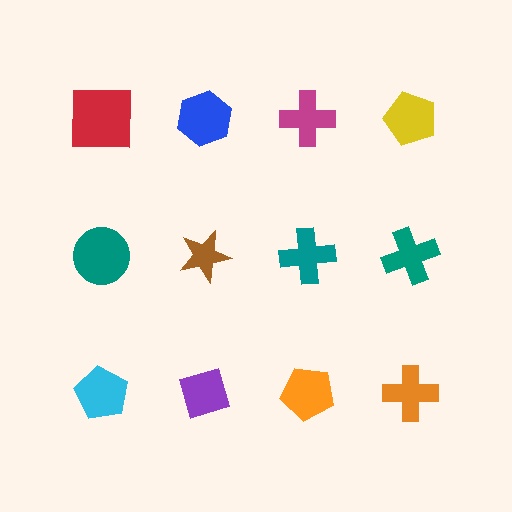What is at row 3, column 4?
An orange cross.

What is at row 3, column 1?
A cyan pentagon.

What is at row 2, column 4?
A teal cross.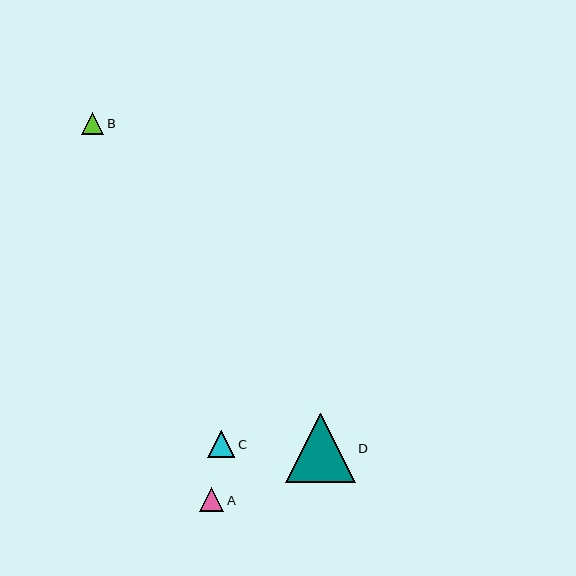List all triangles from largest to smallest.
From largest to smallest: D, C, A, B.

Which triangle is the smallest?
Triangle B is the smallest with a size of approximately 22 pixels.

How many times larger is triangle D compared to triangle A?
Triangle D is approximately 2.8 times the size of triangle A.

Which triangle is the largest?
Triangle D is the largest with a size of approximately 69 pixels.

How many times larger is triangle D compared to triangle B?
Triangle D is approximately 3.2 times the size of triangle B.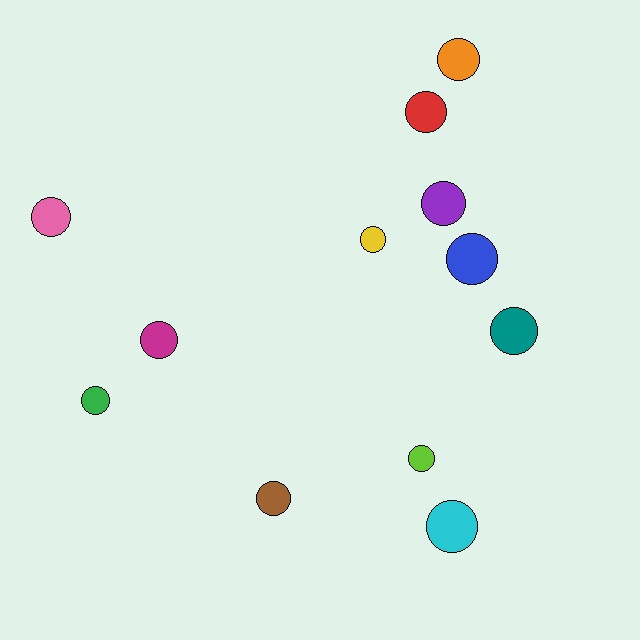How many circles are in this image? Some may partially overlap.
There are 12 circles.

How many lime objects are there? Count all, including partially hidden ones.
There is 1 lime object.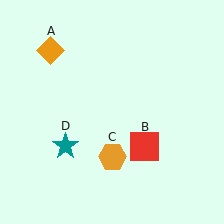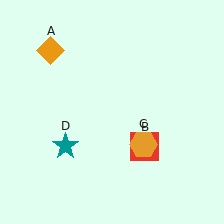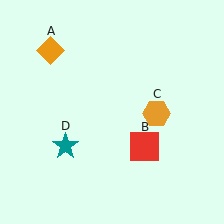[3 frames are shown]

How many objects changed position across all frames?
1 object changed position: orange hexagon (object C).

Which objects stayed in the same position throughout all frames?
Orange diamond (object A) and red square (object B) and teal star (object D) remained stationary.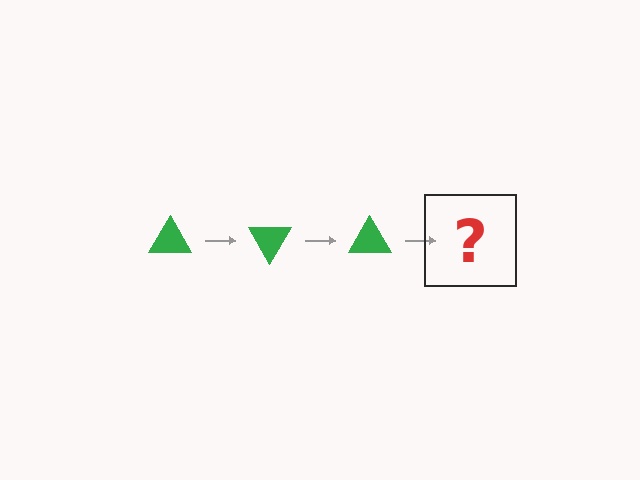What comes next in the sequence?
The next element should be a green triangle rotated 180 degrees.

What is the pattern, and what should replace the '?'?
The pattern is that the triangle rotates 60 degrees each step. The '?' should be a green triangle rotated 180 degrees.